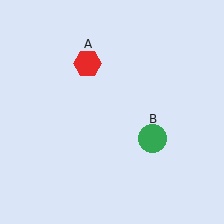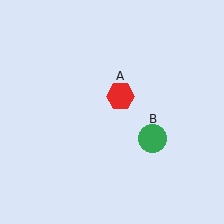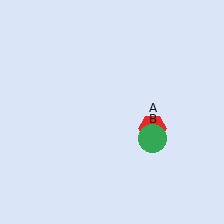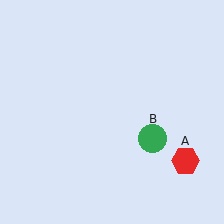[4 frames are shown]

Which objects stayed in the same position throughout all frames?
Green circle (object B) remained stationary.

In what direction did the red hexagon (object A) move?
The red hexagon (object A) moved down and to the right.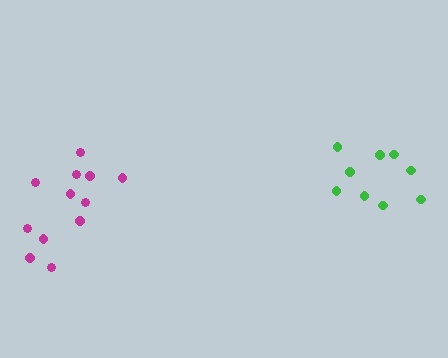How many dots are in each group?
Group 1: 12 dots, Group 2: 9 dots (21 total).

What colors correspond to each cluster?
The clusters are colored: magenta, green.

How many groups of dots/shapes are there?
There are 2 groups.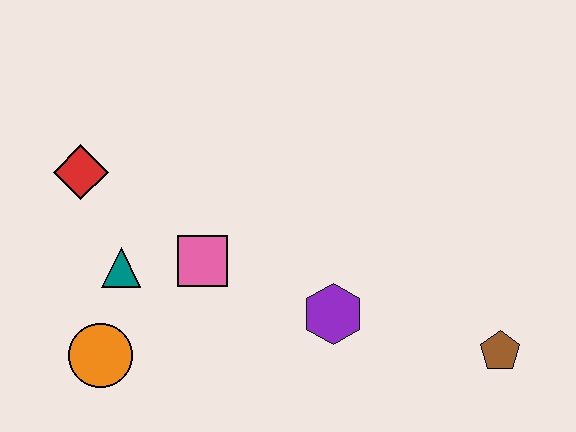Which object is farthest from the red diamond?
The brown pentagon is farthest from the red diamond.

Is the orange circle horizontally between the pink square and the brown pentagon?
No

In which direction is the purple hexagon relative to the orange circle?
The purple hexagon is to the right of the orange circle.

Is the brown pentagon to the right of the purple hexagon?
Yes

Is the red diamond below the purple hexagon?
No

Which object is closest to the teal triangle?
The pink square is closest to the teal triangle.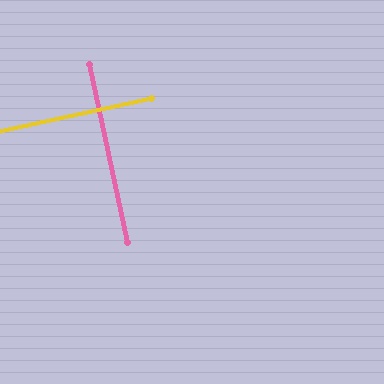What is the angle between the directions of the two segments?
Approximately 90 degrees.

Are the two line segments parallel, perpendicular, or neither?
Perpendicular — they meet at approximately 90°.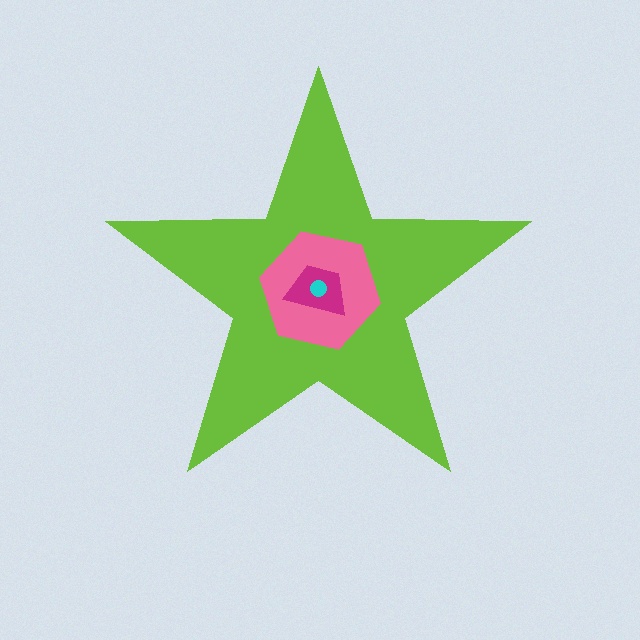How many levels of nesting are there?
4.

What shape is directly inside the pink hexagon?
The magenta trapezoid.